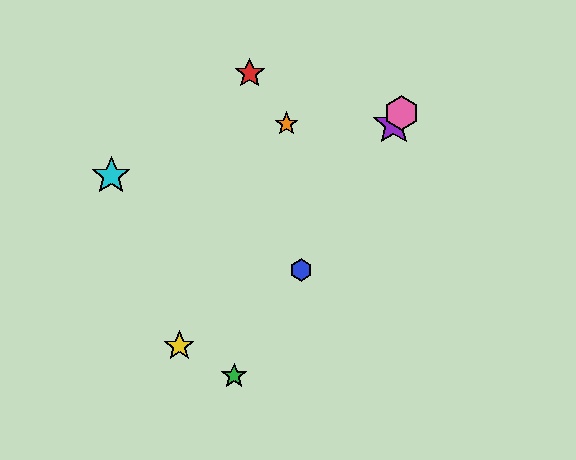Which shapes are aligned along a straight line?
The blue hexagon, the green star, the purple star, the pink hexagon are aligned along a straight line.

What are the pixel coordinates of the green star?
The green star is at (234, 376).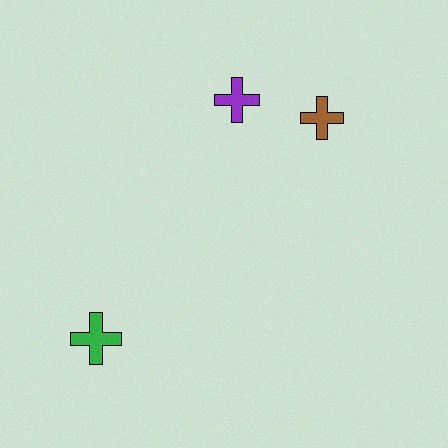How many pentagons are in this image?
There are no pentagons.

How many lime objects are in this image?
There are no lime objects.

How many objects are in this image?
There are 3 objects.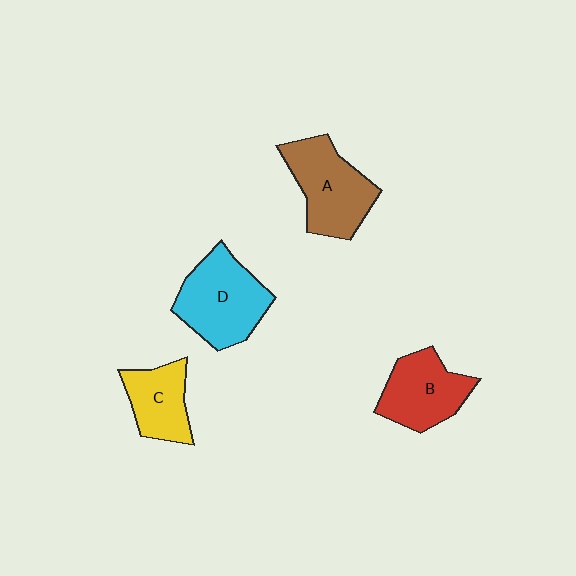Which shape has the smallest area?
Shape C (yellow).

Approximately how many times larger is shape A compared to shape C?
Approximately 1.5 times.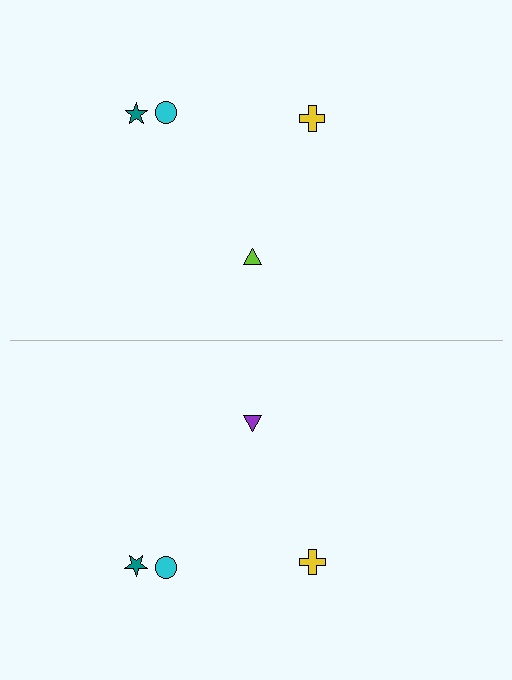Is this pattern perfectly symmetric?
No, the pattern is not perfectly symmetric. The purple triangle on the bottom side breaks the symmetry — its mirror counterpart is lime.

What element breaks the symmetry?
The purple triangle on the bottom side breaks the symmetry — its mirror counterpart is lime.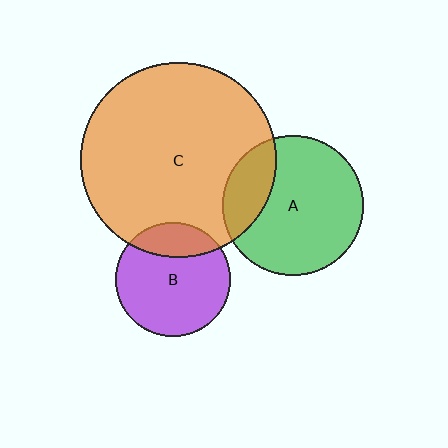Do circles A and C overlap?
Yes.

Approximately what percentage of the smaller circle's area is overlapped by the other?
Approximately 20%.